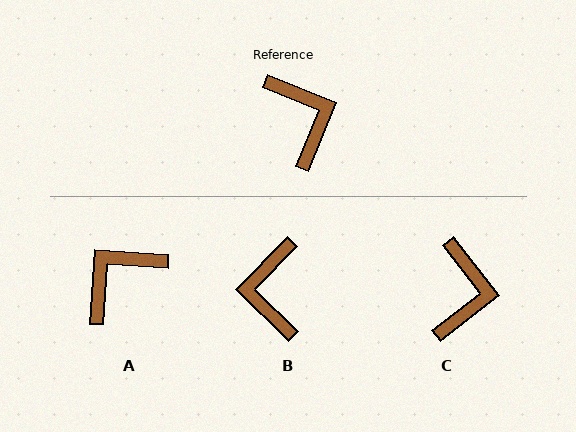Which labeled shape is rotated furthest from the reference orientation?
B, about 158 degrees away.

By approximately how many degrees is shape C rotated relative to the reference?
Approximately 30 degrees clockwise.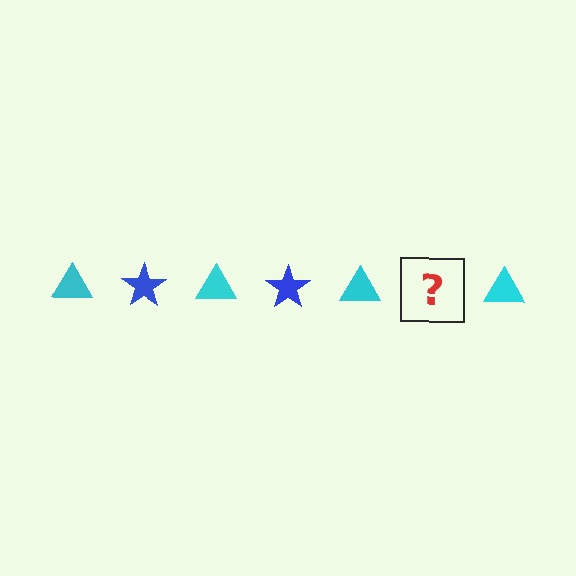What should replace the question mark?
The question mark should be replaced with a blue star.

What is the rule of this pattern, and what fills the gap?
The rule is that the pattern alternates between cyan triangle and blue star. The gap should be filled with a blue star.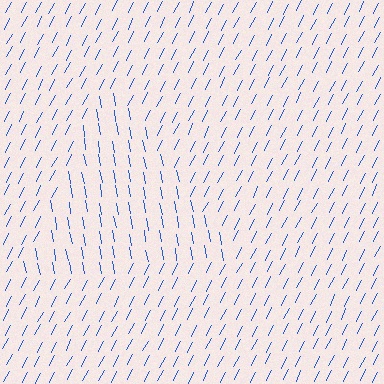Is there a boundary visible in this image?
Yes, there is a texture boundary formed by a change in line orientation.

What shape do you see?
I see a triangle.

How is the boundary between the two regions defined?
The boundary is defined purely by a change in line orientation (approximately 37 degrees difference). All lines are the same color and thickness.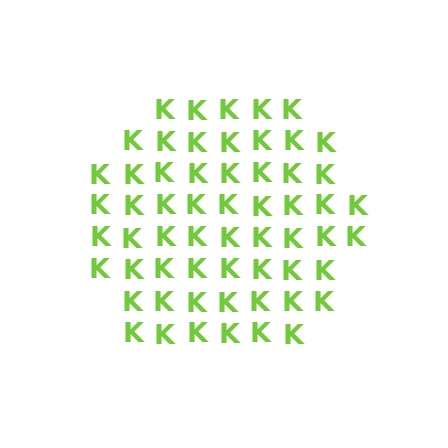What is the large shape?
The large shape is a hexagon.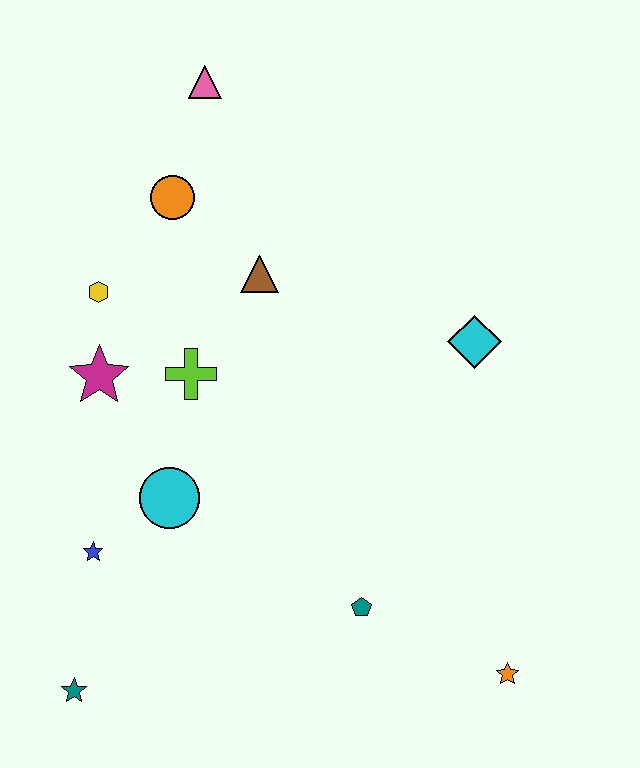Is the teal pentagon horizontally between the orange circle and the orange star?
Yes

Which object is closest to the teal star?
The blue star is closest to the teal star.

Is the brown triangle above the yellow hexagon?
Yes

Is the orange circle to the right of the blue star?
Yes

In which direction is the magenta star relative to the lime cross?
The magenta star is to the left of the lime cross.